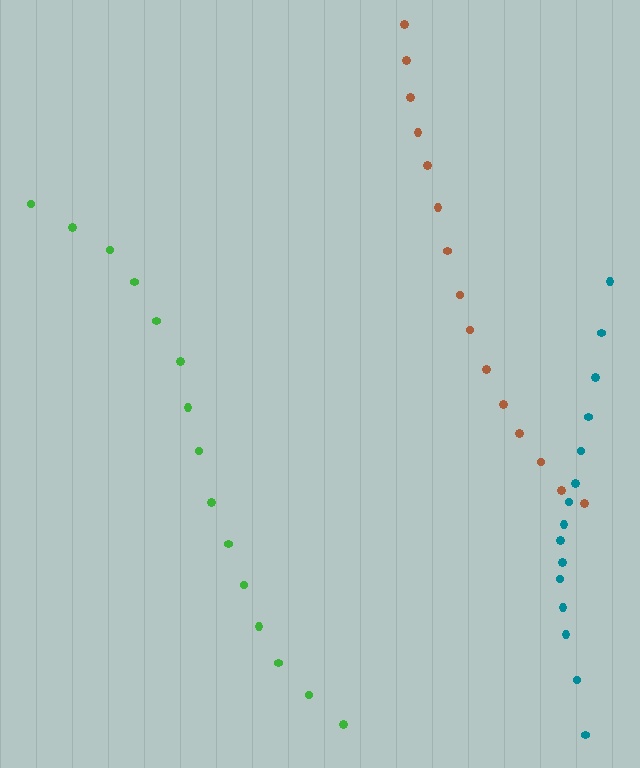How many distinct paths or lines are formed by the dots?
There are 3 distinct paths.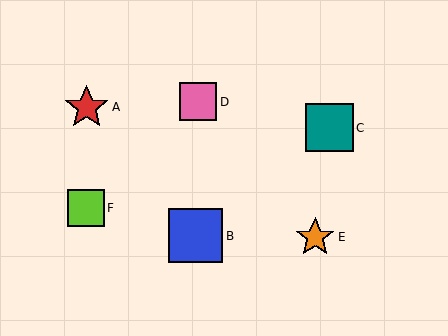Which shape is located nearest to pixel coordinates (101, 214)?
The lime square (labeled F) at (86, 208) is nearest to that location.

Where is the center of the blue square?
The center of the blue square is at (196, 236).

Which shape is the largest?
The blue square (labeled B) is the largest.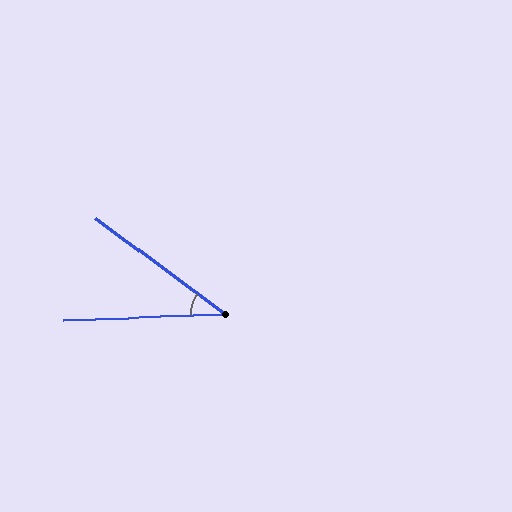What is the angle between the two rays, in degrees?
Approximately 39 degrees.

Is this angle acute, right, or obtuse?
It is acute.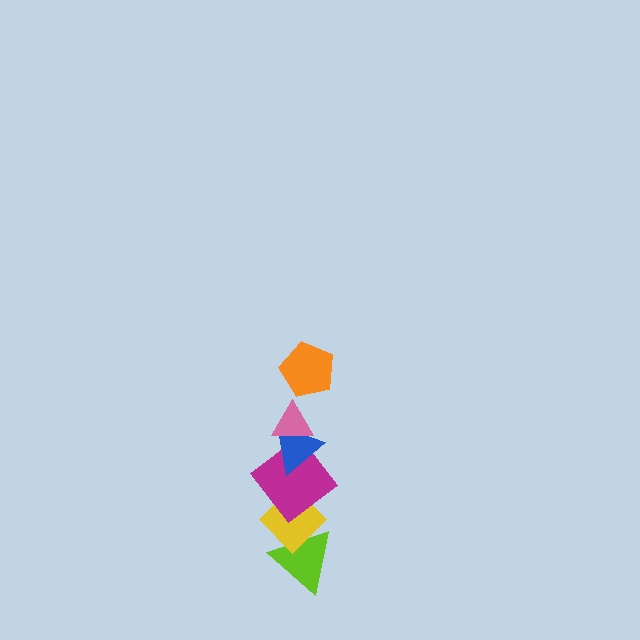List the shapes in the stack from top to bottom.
From top to bottom: the orange pentagon, the pink triangle, the blue triangle, the magenta diamond, the yellow diamond, the lime triangle.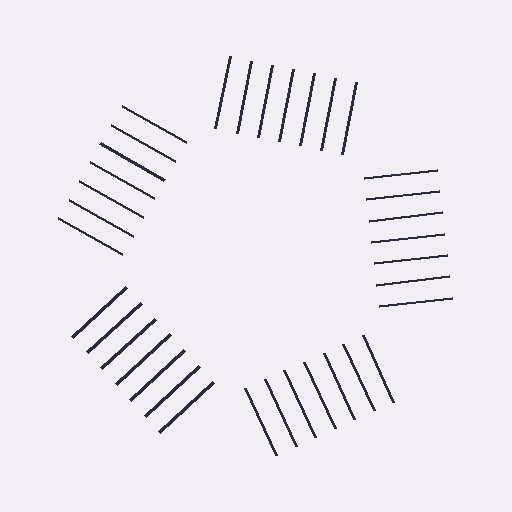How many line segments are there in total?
35 — 7 along each of the 5 edges.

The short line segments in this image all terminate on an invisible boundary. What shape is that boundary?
An illusory pentagon — the line segments terminate on its edges but no continuous stroke is drawn.